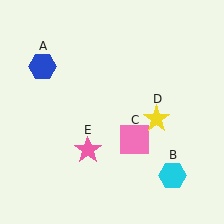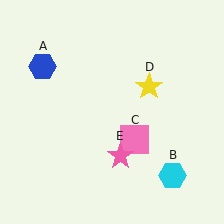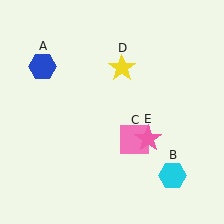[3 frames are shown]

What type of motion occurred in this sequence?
The yellow star (object D), pink star (object E) rotated counterclockwise around the center of the scene.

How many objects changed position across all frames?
2 objects changed position: yellow star (object D), pink star (object E).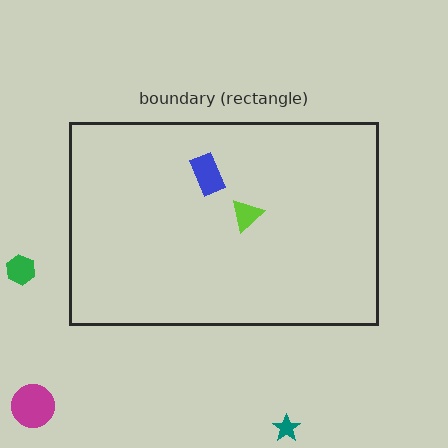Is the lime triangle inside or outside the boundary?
Inside.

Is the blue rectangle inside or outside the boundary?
Inside.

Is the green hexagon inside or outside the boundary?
Outside.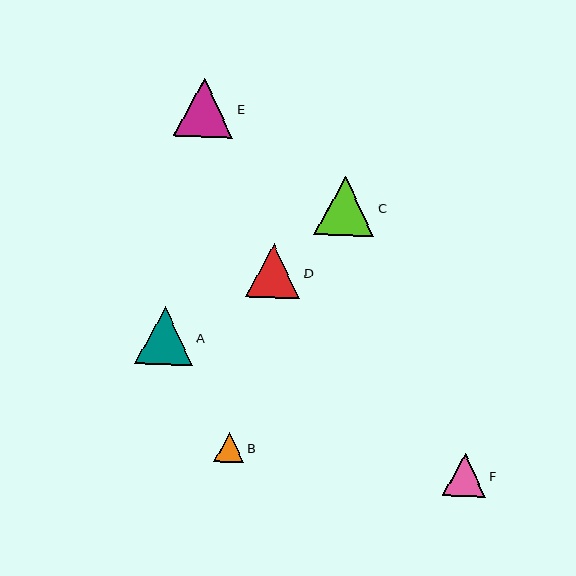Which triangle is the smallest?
Triangle B is the smallest with a size of approximately 30 pixels.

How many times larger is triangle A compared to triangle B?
Triangle A is approximately 2.0 times the size of triangle B.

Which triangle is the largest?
Triangle C is the largest with a size of approximately 60 pixels.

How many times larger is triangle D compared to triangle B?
Triangle D is approximately 1.8 times the size of triangle B.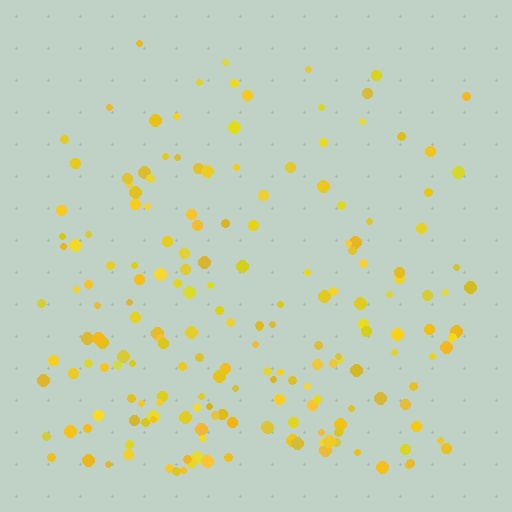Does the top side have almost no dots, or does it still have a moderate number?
Still a moderate number, just noticeably fewer than the bottom.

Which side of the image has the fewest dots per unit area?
The top.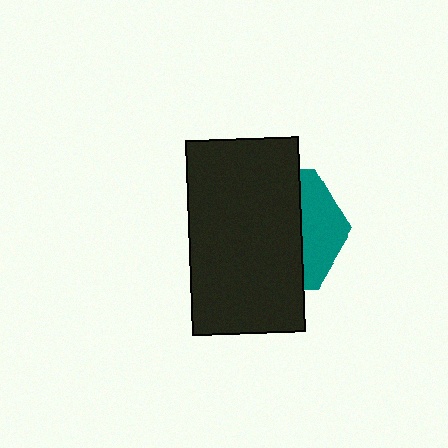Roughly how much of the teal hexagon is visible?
A small part of it is visible (roughly 31%).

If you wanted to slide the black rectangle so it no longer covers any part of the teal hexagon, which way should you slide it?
Slide it left — that is the most direct way to separate the two shapes.